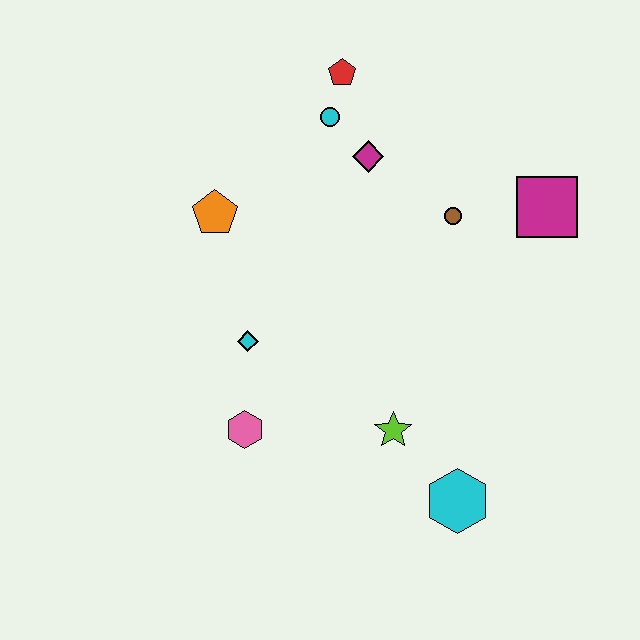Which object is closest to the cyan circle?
The red pentagon is closest to the cyan circle.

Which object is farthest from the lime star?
The red pentagon is farthest from the lime star.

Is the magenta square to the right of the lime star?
Yes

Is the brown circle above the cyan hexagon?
Yes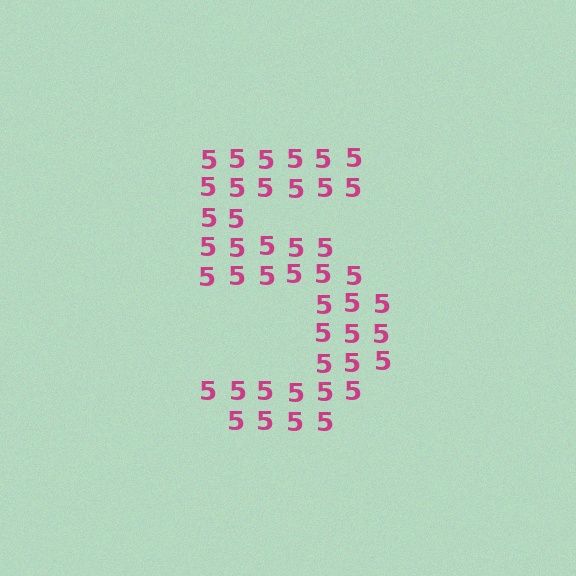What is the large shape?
The large shape is the digit 5.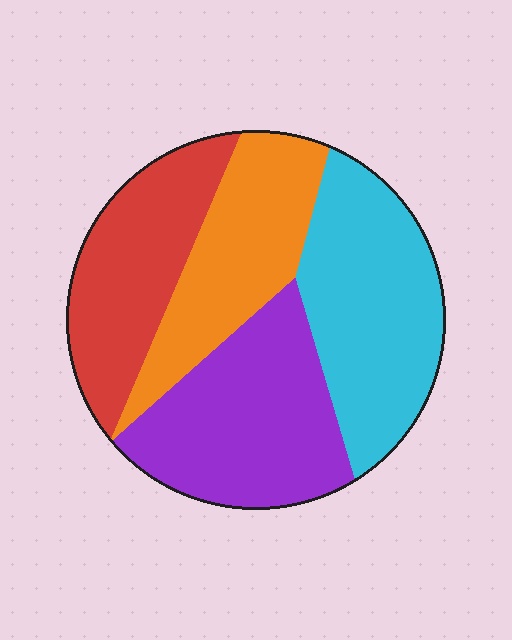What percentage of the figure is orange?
Orange covers roughly 20% of the figure.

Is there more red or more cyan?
Cyan.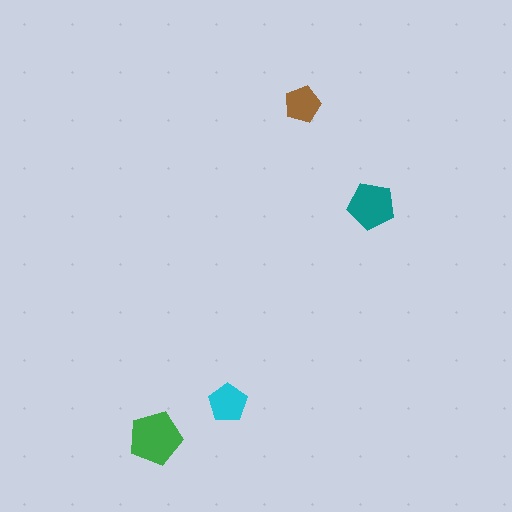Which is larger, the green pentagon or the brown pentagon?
The green one.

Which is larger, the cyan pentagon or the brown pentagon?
The cyan one.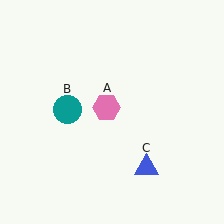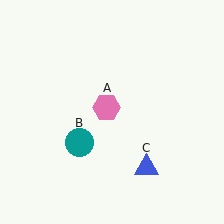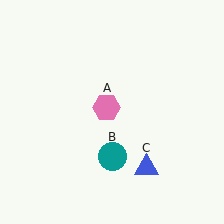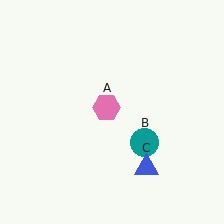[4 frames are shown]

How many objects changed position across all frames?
1 object changed position: teal circle (object B).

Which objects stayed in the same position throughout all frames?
Pink hexagon (object A) and blue triangle (object C) remained stationary.